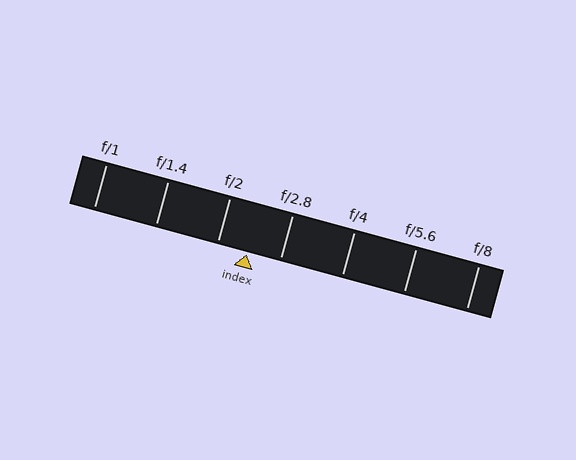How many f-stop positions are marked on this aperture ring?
There are 7 f-stop positions marked.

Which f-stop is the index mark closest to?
The index mark is closest to f/2.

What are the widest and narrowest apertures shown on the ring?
The widest aperture shown is f/1 and the narrowest is f/8.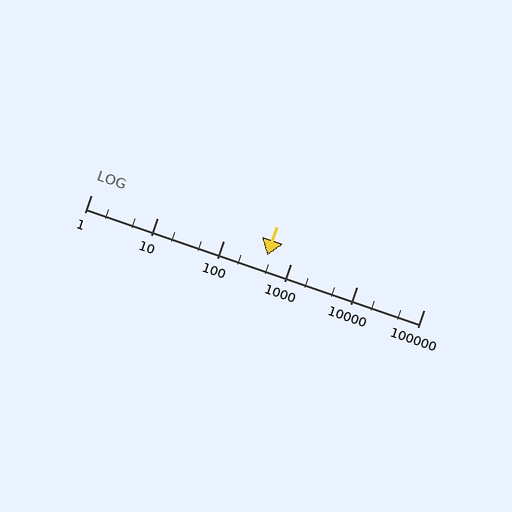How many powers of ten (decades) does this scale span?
The scale spans 5 decades, from 1 to 100000.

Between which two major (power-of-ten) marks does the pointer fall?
The pointer is between 100 and 1000.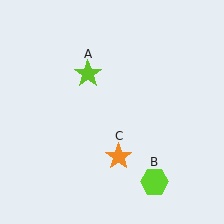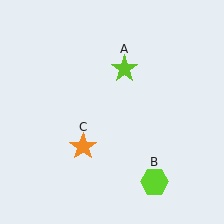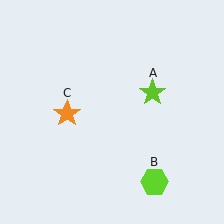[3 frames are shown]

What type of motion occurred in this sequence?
The lime star (object A), orange star (object C) rotated clockwise around the center of the scene.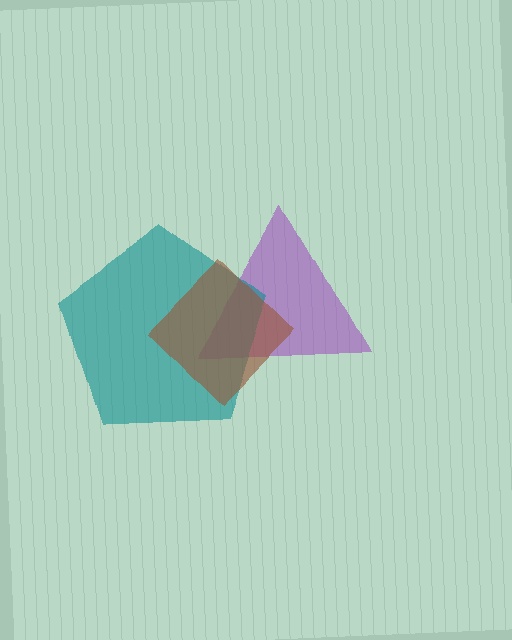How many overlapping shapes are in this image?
There are 3 overlapping shapes in the image.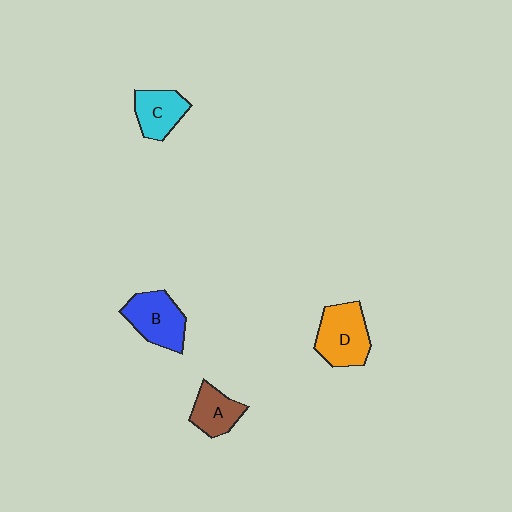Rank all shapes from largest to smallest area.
From largest to smallest: D (orange), B (blue), C (cyan), A (brown).